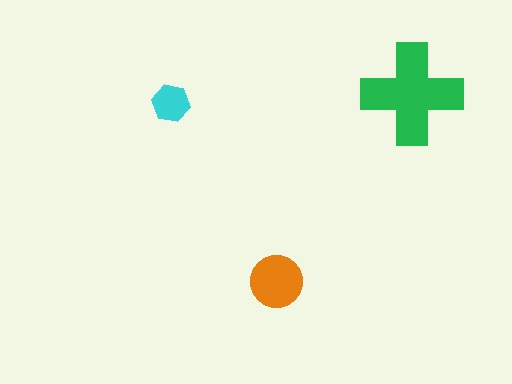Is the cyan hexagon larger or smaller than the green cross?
Smaller.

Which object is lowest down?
The orange circle is bottommost.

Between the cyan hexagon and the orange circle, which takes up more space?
The orange circle.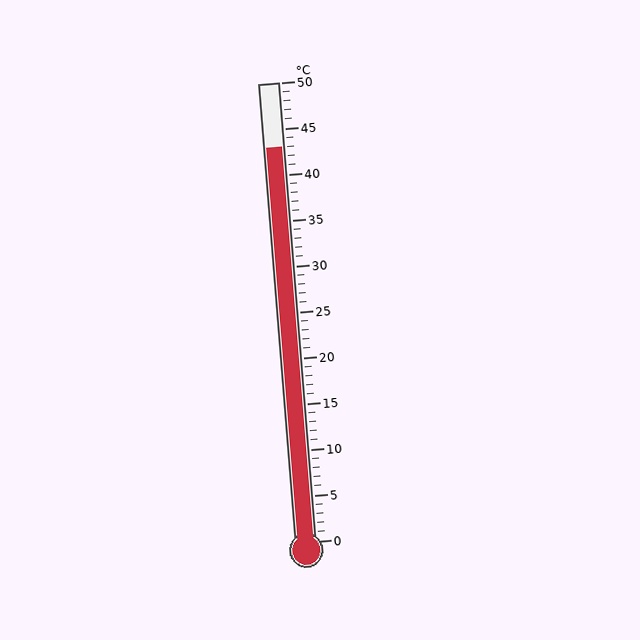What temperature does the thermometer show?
The thermometer shows approximately 43°C.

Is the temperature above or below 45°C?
The temperature is below 45°C.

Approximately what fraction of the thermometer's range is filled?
The thermometer is filled to approximately 85% of its range.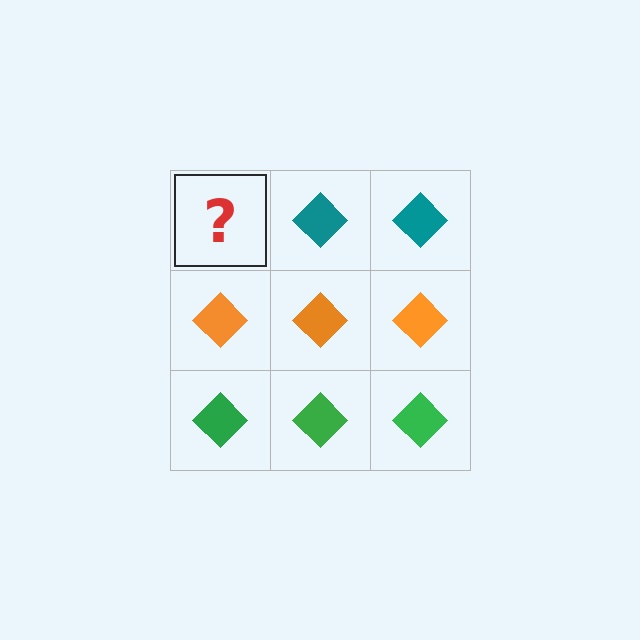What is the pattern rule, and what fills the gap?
The rule is that each row has a consistent color. The gap should be filled with a teal diamond.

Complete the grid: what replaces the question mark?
The question mark should be replaced with a teal diamond.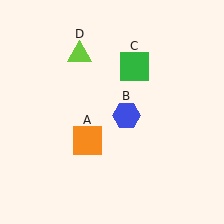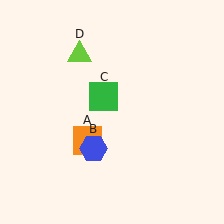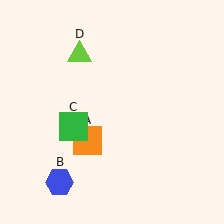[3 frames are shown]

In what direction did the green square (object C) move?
The green square (object C) moved down and to the left.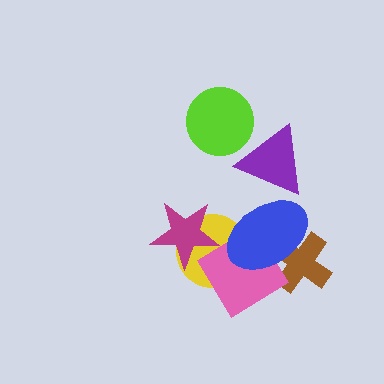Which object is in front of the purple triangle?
The blue ellipse is in front of the purple triangle.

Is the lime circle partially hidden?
Yes, it is partially covered by another shape.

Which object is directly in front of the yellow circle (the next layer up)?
The magenta star is directly in front of the yellow circle.